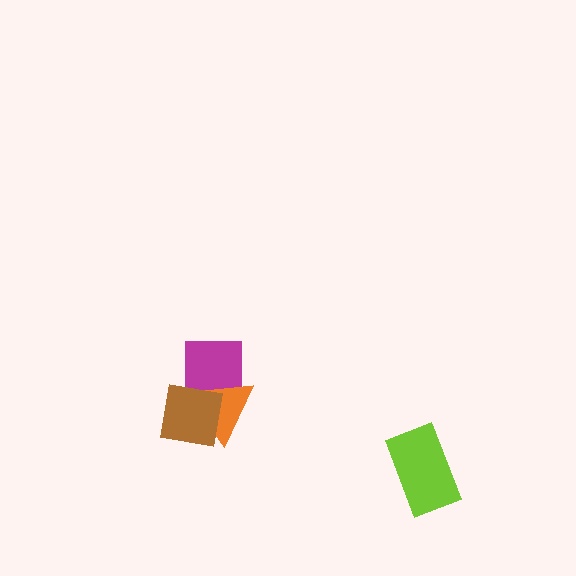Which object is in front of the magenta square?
The orange triangle is in front of the magenta square.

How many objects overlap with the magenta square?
1 object overlaps with the magenta square.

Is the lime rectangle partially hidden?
No, no other shape covers it.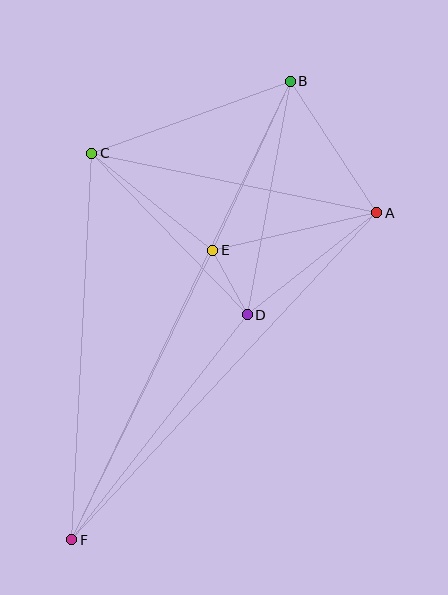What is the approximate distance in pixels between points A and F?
The distance between A and F is approximately 447 pixels.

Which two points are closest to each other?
Points D and E are closest to each other.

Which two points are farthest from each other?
Points B and F are farthest from each other.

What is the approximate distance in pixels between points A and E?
The distance between A and E is approximately 168 pixels.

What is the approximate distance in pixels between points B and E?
The distance between B and E is approximately 186 pixels.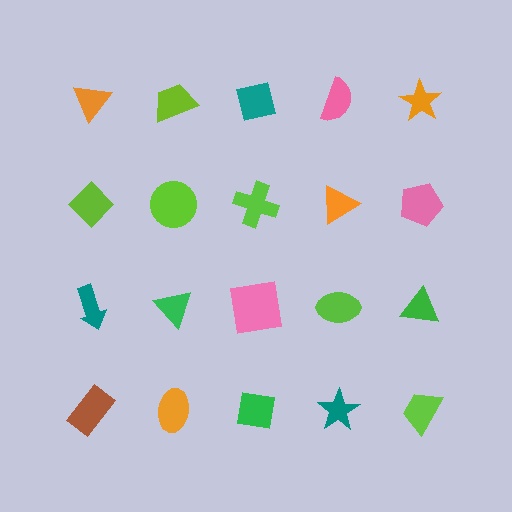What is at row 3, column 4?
A lime ellipse.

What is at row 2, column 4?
An orange triangle.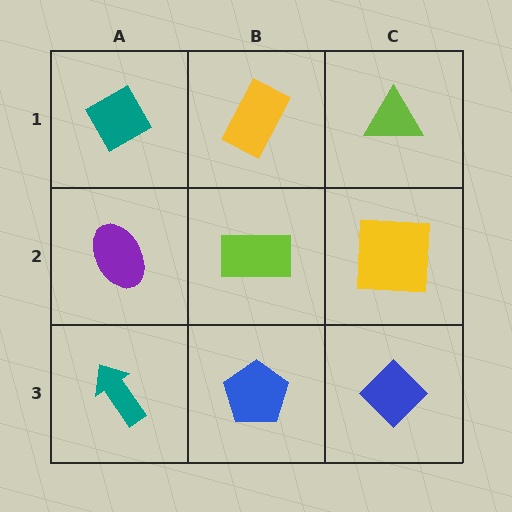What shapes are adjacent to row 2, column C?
A lime triangle (row 1, column C), a blue diamond (row 3, column C), a lime rectangle (row 2, column B).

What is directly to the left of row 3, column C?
A blue pentagon.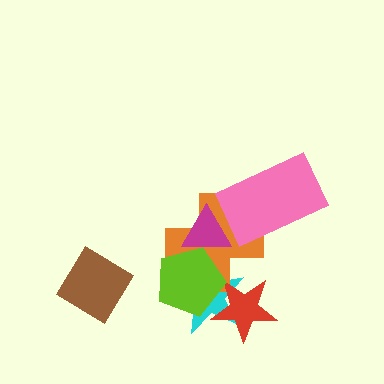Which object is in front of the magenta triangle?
The lime pentagon is in front of the magenta triangle.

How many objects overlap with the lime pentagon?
4 objects overlap with the lime pentagon.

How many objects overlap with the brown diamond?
0 objects overlap with the brown diamond.